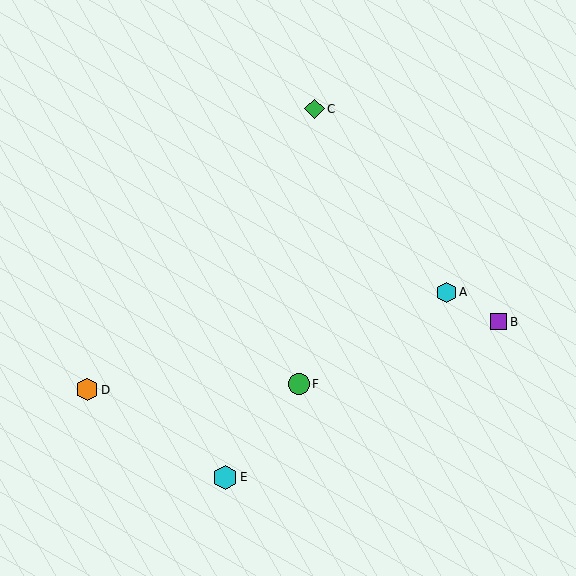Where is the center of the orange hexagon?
The center of the orange hexagon is at (87, 390).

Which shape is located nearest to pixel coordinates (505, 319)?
The purple square (labeled B) at (499, 322) is nearest to that location.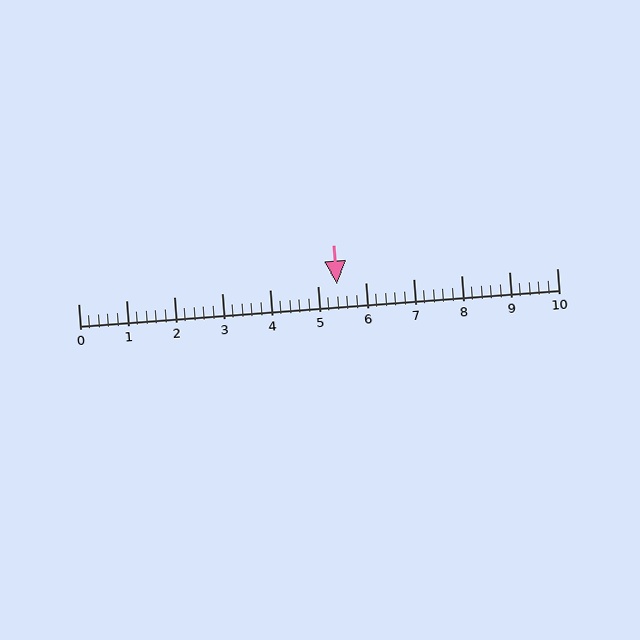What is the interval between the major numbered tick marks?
The major tick marks are spaced 1 units apart.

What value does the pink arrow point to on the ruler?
The pink arrow points to approximately 5.4.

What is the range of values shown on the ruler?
The ruler shows values from 0 to 10.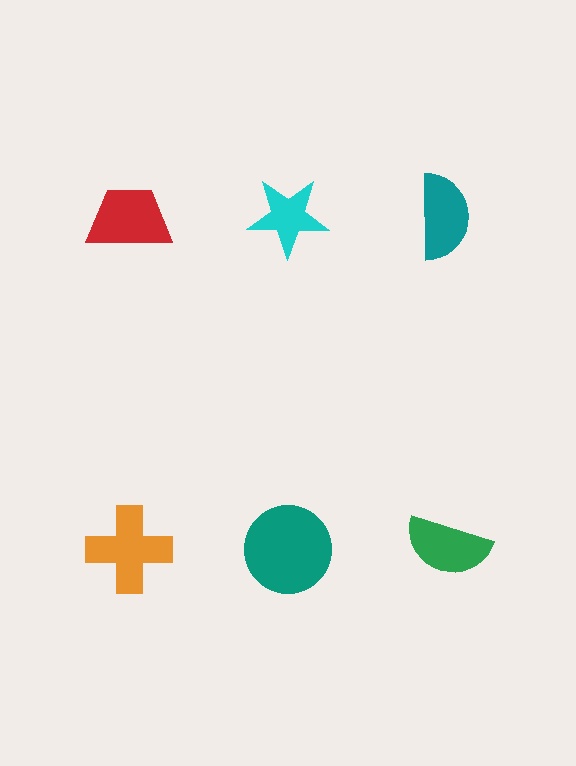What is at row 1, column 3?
A teal semicircle.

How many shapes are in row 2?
3 shapes.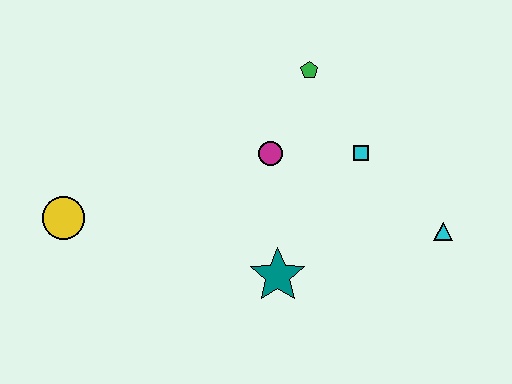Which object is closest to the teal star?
The magenta circle is closest to the teal star.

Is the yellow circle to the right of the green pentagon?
No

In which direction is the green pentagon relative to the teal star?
The green pentagon is above the teal star.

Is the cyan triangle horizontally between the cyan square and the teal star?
No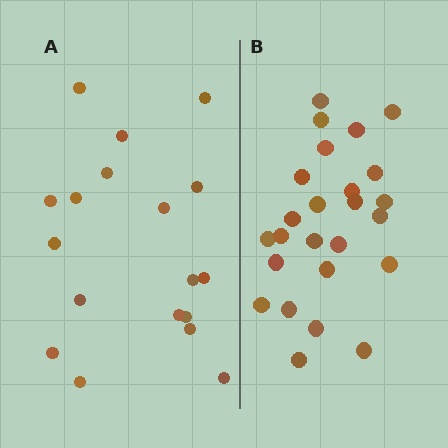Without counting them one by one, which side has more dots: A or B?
Region B (the right region) has more dots.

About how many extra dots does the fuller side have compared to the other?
Region B has roughly 8 or so more dots than region A.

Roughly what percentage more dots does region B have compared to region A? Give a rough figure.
About 40% more.